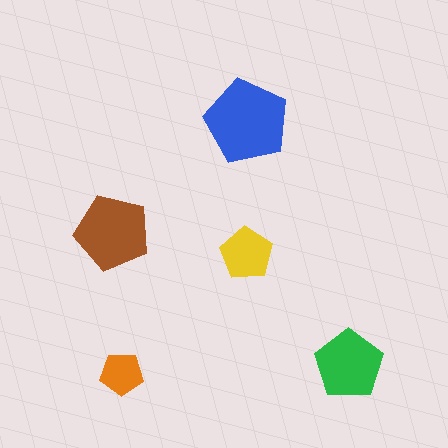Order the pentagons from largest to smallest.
the blue one, the brown one, the green one, the yellow one, the orange one.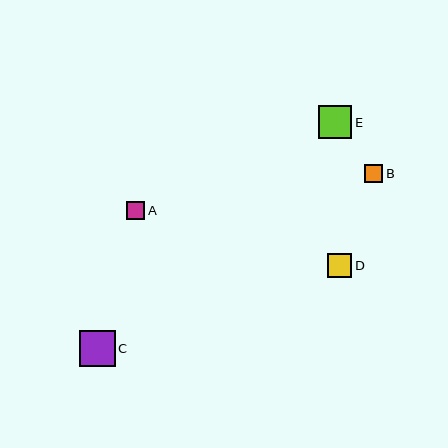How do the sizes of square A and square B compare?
Square A and square B are approximately the same size.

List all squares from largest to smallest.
From largest to smallest: C, E, D, A, B.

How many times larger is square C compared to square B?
Square C is approximately 2.0 times the size of square B.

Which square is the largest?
Square C is the largest with a size of approximately 36 pixels.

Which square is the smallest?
Square B is the smallest with a size of approximately 18 pixels.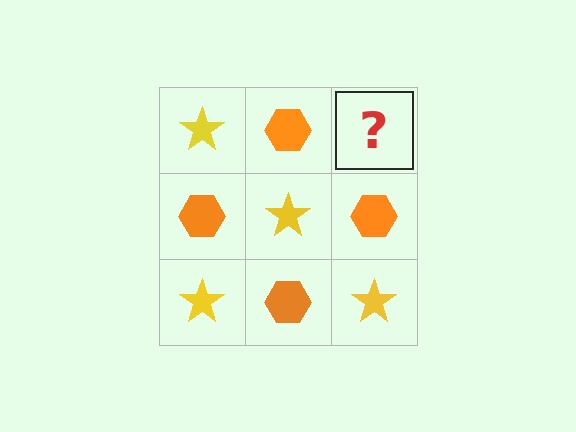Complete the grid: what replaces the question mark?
The question mark should be replaced with a yellow star.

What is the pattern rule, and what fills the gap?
The rule is that it alternates yellow star and orange hexagon in a checkerboard pattern. The gap should be filled with a yellow star.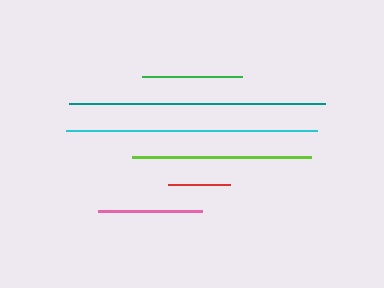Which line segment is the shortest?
The red line is the shortest at approximately 62 pixels.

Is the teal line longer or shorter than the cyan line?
The teal line is longer than the cyan line.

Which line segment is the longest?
The teal line is the longest at approximately 256 pixels.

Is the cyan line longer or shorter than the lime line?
The cyan line is longer than the lime line.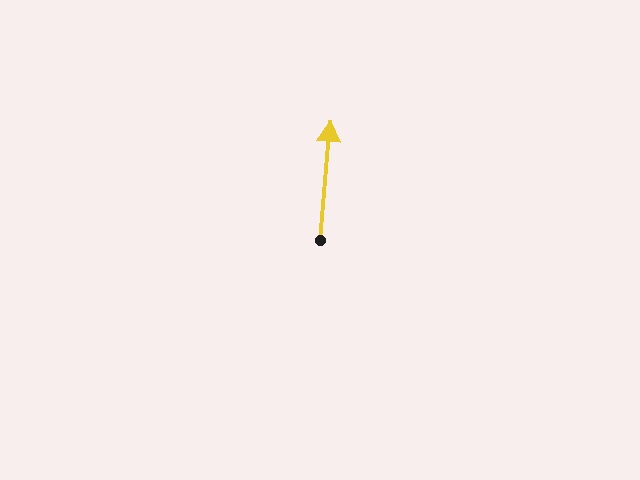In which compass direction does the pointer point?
North.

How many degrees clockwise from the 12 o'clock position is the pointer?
Approximately 5 degrees.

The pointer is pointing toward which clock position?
Roughly 12 o'clock.